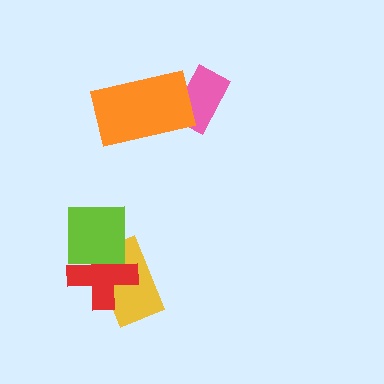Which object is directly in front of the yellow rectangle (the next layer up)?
The red cross is directly in front of the yellow rectangle.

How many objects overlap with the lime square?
2 objects overlap with the lime square.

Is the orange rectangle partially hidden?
No, no other shape covers it.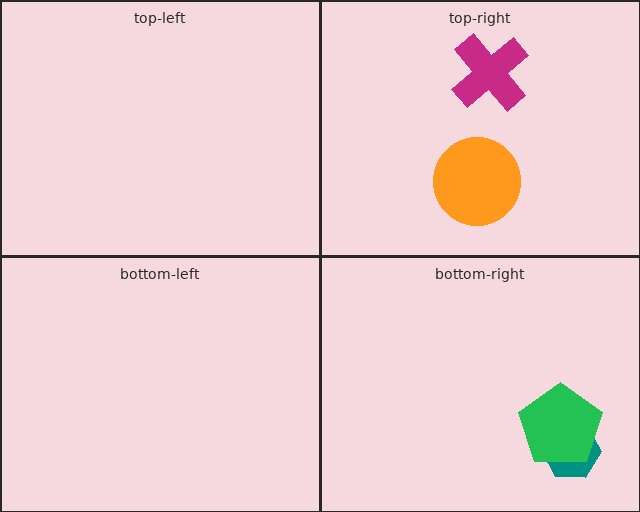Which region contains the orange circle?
The top-right region.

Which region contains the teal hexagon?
The bottom-right region.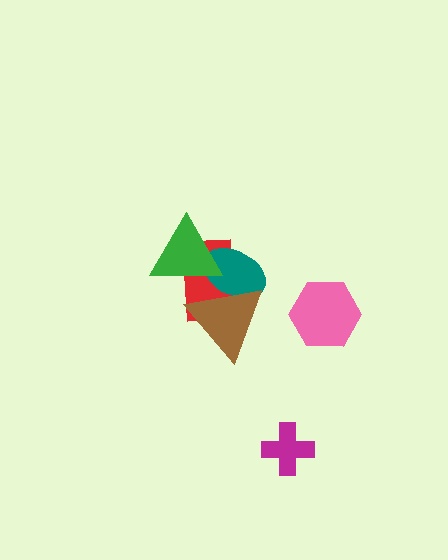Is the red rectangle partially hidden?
Yes, it is partially covered by another shape.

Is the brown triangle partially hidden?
Yes, it is partially covered by another shape.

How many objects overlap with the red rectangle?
3 objects overlap with the red rectangle.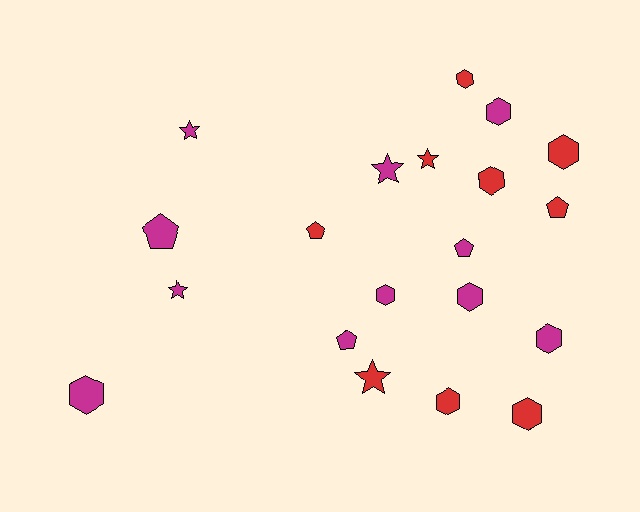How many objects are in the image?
There are 20 objects.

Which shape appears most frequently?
Hexagon, with 10 objects.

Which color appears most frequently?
Magenta, with 11 objects.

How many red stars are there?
There are 2 red stars.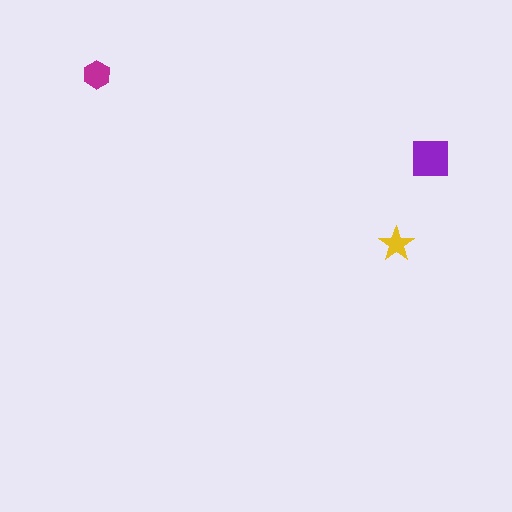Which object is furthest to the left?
The magenta hexagon is leftmost.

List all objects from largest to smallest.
The purple square, the magenta hexagon, the yellow star.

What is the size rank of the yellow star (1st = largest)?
3rd.